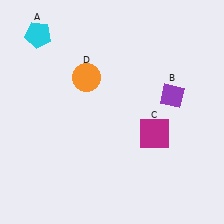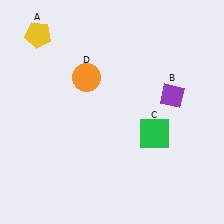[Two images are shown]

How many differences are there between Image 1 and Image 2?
There are 2 differences between the two images.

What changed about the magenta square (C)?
In Image 1, C is magenta. In Image 2, it changed to green.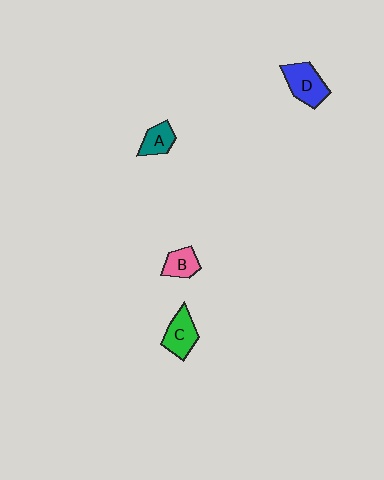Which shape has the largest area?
Shape D (blue).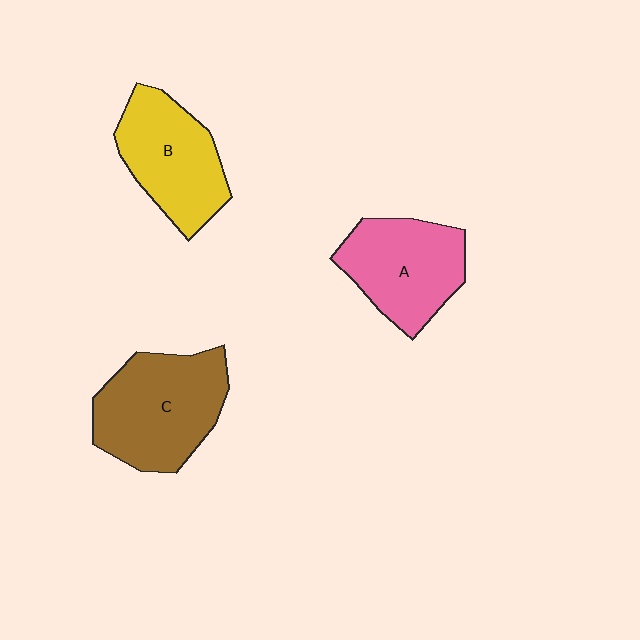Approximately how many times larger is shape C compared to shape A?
Approximately 1.2 times.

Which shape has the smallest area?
Shape B (yellow).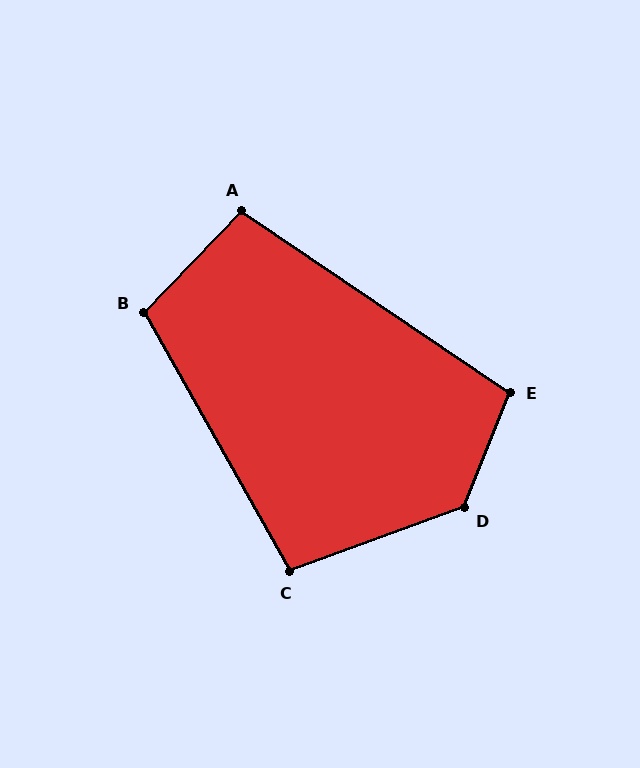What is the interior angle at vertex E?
Approximately 103 degrees (obtuse).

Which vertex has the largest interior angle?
D, at approximately 132 degrees.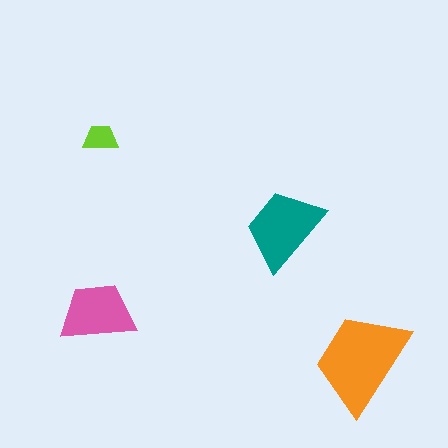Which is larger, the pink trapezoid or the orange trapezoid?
The orange one.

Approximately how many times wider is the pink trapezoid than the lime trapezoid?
About 2 times wider.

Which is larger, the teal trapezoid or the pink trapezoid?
The teal one.